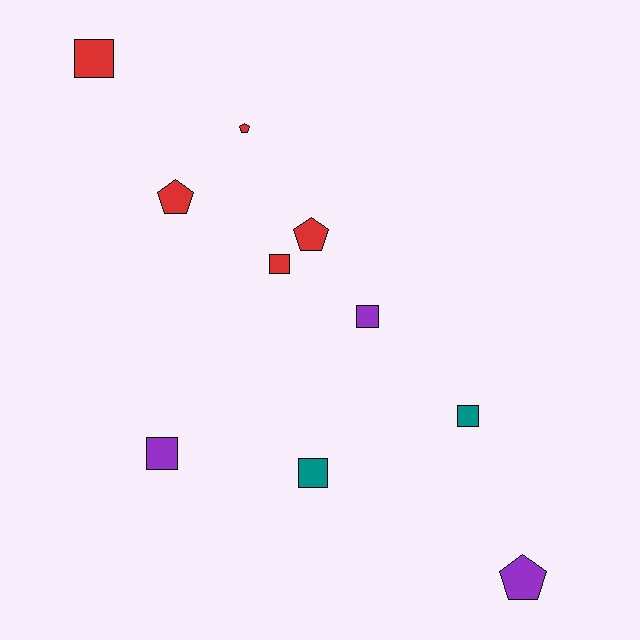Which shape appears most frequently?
Square, with 6 objects.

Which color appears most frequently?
Red, with 5 objects.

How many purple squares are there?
There are 2 purple squares.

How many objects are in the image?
There are 10 objects.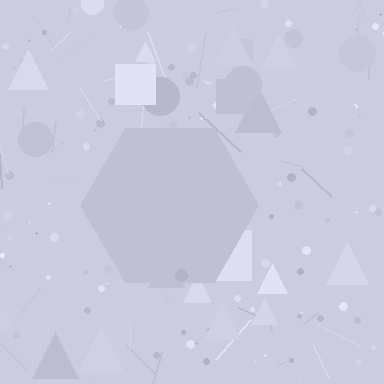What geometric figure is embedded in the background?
A hexagon is embedded in the background.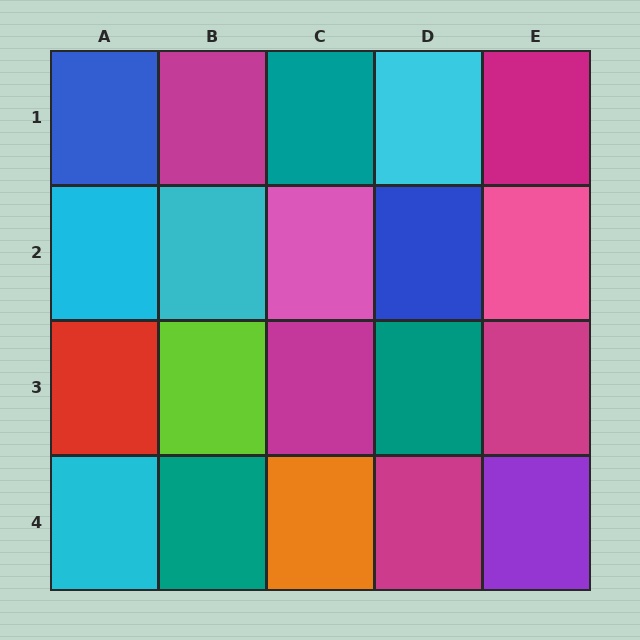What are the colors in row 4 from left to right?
Cyan, teal, orange, magenta, purple.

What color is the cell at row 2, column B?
Cyan.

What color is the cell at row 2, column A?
Cyan.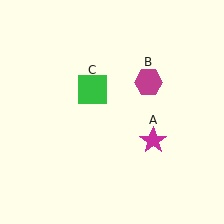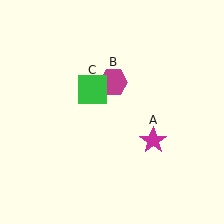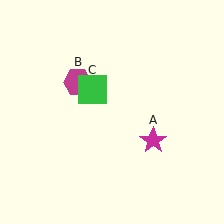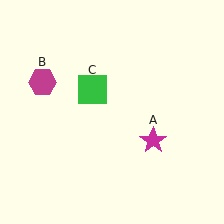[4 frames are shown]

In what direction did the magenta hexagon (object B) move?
The magenta hexagon (object B) moved left.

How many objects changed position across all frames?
1 object changed position: magenta hexagon (object B).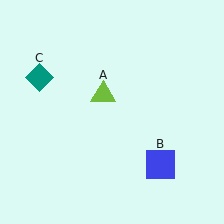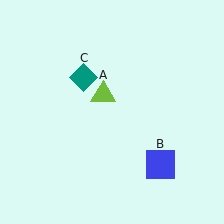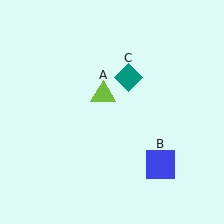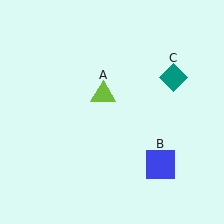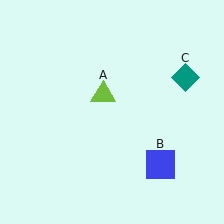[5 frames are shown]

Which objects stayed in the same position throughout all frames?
Lime triangle (object A) and blue square (object B) remained stationary.